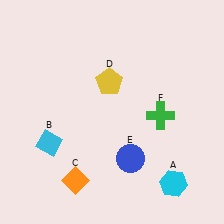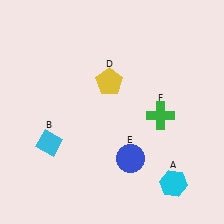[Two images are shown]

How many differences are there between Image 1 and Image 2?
There is 1 difference between the two images.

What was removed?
The orange diamond (C) was removed in Image 2.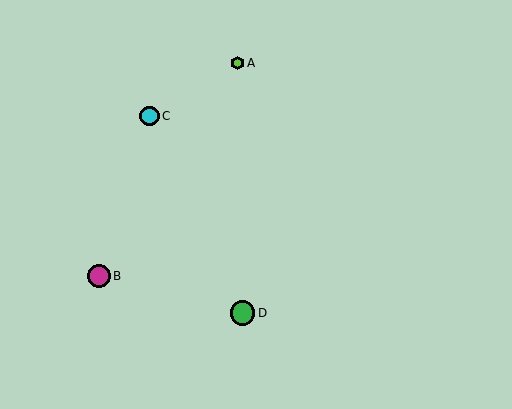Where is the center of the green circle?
The center of the green circle is at (243, 313).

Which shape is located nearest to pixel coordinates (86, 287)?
The magenta circle (labeled B) at (99, 276) is nearest to that location.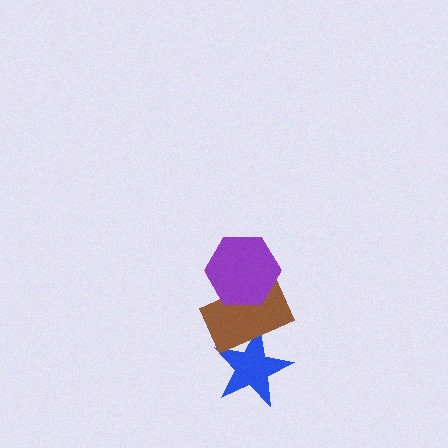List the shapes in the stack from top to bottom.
From top to bottom: the purple hexagon, the brown rectangle, the blue star.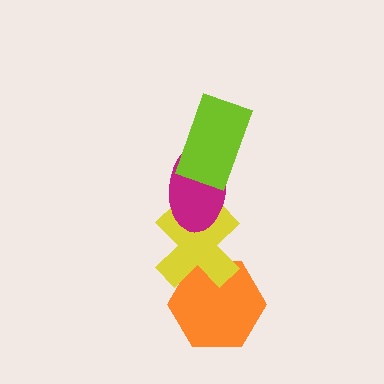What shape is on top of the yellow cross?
The magenta ellipse is on top of the yellow cross.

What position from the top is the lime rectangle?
The lime rectangle is 1st from the top.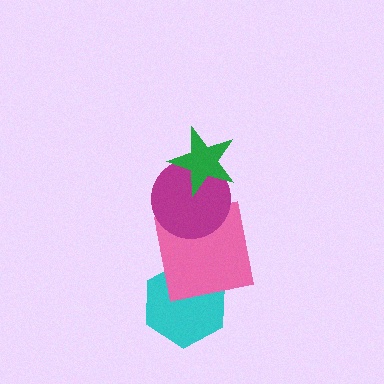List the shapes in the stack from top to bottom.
From top to bottom: the green star, the magenta circle, the pink square, the cyan hexagon.